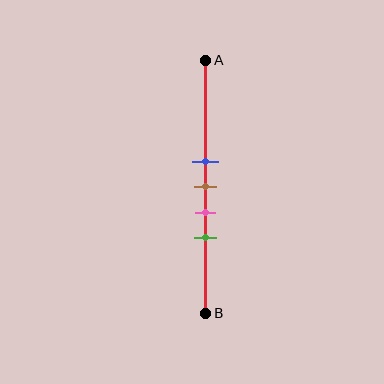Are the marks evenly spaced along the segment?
Yes, the marks are approximately evenly spaced.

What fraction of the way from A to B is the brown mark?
The brown mark is approximately 50% (0.5) of the way from A to B.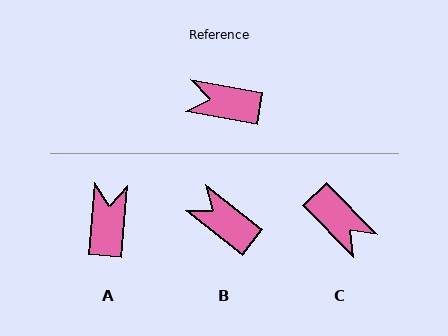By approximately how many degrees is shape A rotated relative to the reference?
Approximately 85 degrees clockwise.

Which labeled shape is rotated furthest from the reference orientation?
C, about 144 degrees away.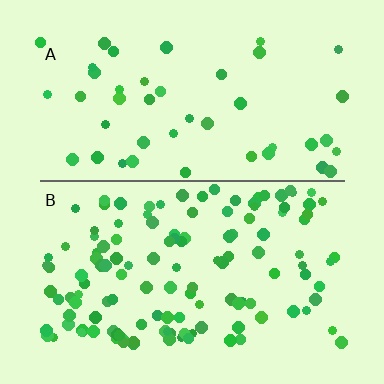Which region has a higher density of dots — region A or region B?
B (the bottom).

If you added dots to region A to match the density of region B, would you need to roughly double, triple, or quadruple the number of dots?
Approximately triple.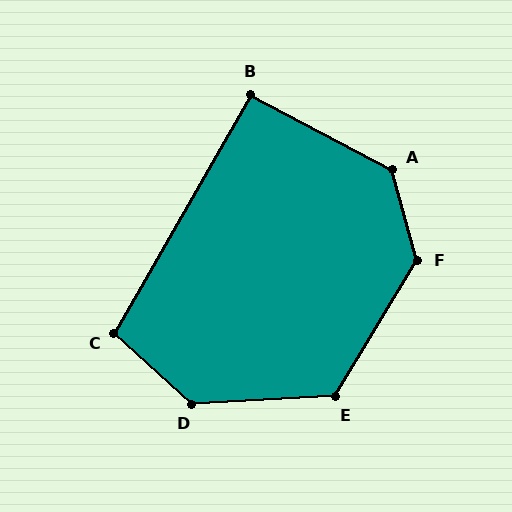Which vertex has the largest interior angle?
D, at approximately 135 degrees.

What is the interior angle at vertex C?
Approximately 103 degrees (obtuse).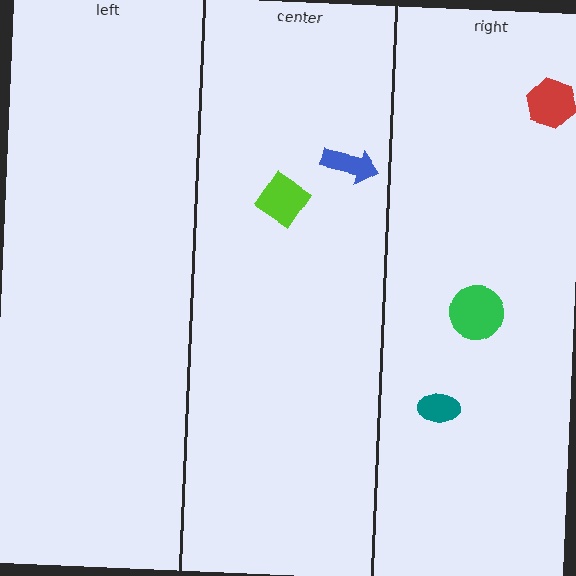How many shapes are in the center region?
2.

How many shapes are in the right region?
3.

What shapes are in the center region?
The lime diamond, the blue arrow.